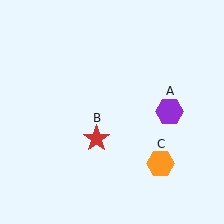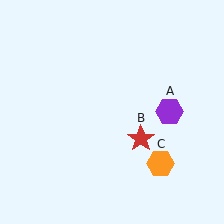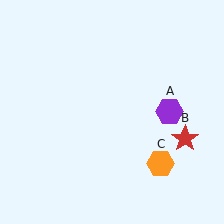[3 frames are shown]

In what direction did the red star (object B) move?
The red star (object B) moved right.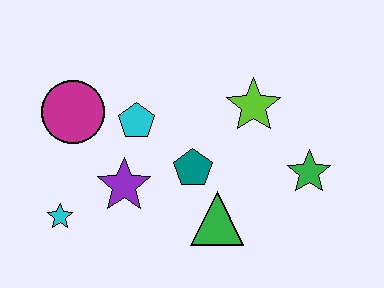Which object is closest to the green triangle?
The teal pentagon is closest to the green triangle.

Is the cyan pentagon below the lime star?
Yes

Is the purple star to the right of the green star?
No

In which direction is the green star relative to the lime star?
The green star is below the lime star.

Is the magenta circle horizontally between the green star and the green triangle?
No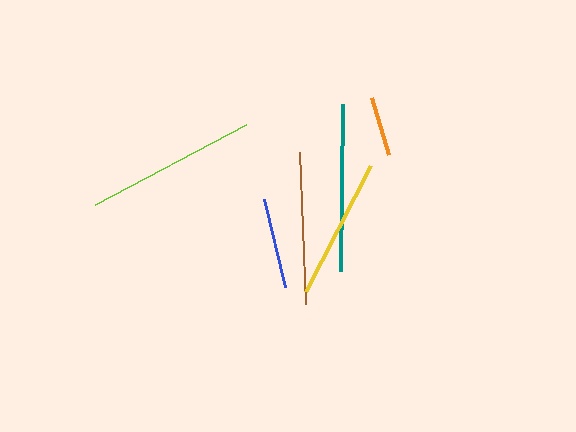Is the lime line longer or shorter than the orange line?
The lime line is longer than the orange line.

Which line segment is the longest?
The lime line is the longest at approximately 171 pixels.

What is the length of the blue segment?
The blue segment is approximately 90 pixels long.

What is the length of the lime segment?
The lime segment is approximately 171 pixels long.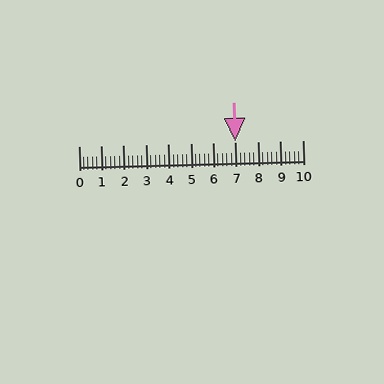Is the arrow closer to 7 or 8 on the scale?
The arrow is closer to 7.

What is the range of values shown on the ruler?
The ruler shows values from 0 to 10.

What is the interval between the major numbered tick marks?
The major tick marks are spaced 1 units apart.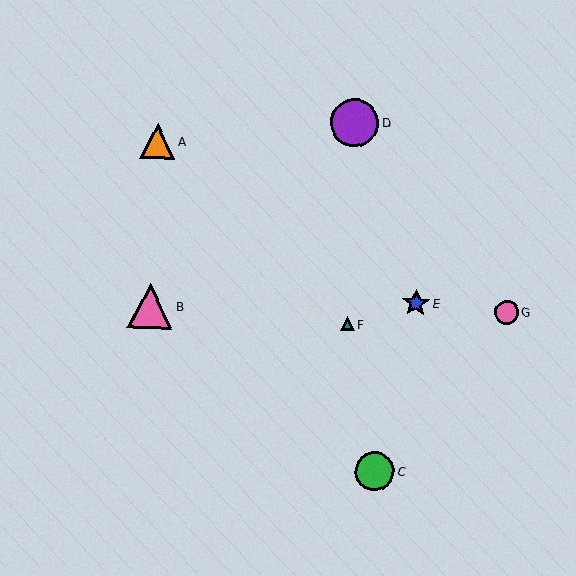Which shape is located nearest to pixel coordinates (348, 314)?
The teal triangle (labeled F) at (347, 324) is nearest to that location.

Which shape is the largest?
The purple circle (labeled D) is the largest.